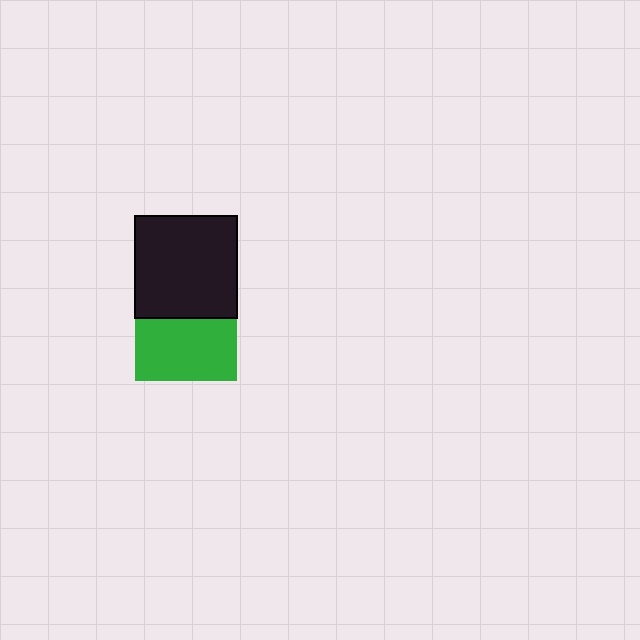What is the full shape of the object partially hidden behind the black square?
The partially hidden object is a green square.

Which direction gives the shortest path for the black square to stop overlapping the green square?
Moving up gives the shortest separation.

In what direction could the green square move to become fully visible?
The green square could move down. That would shift it out from behind the black square entirely.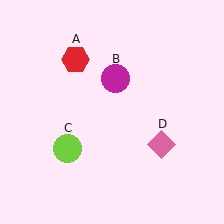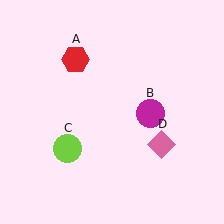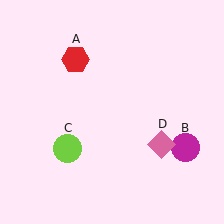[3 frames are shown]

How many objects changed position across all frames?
1 object changed position: magenta circle (object B).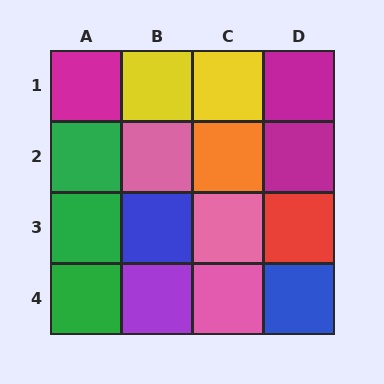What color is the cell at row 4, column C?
Pink.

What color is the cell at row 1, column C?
Yellow.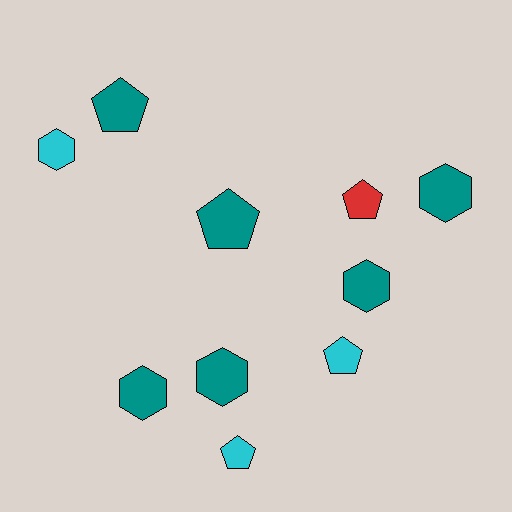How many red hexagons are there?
There are no red hexagons.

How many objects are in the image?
There are 10 objects.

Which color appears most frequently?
Teal, with 6 objects.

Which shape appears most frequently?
Hexagon, with 5 objects.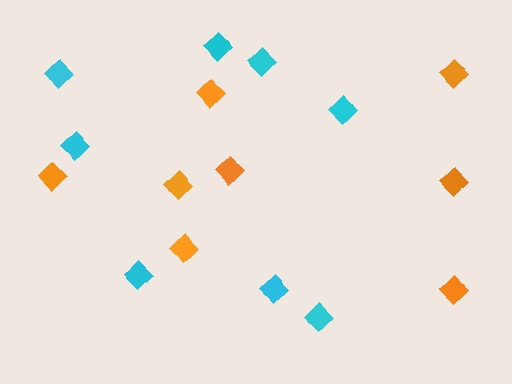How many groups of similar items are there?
There are 2 groups: one group of cyan diamonds (8) and one group of orange diamonds (8).